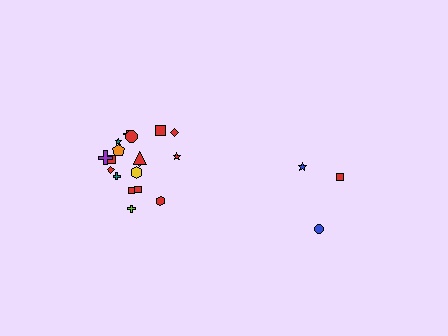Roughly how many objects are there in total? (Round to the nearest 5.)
Roughly 20 objects in total.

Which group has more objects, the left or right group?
The left group.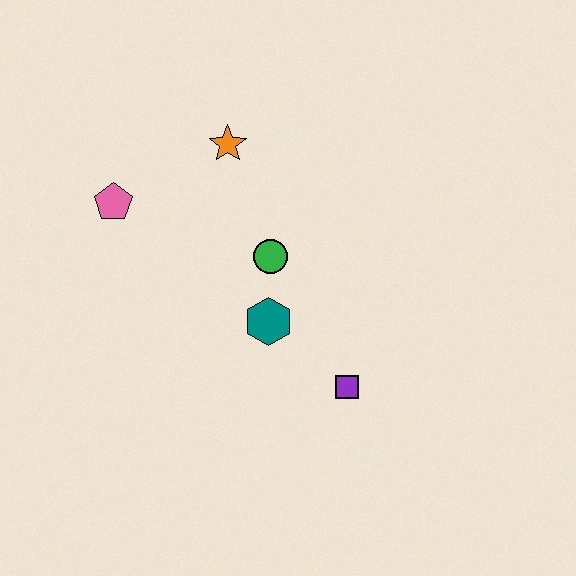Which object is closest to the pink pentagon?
The orange star is closest to the pink pentagon.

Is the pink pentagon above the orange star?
No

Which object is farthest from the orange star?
The purple square is farthest from the orange star.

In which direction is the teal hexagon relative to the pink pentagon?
The teal hexagon is to the right of the pink pentagon.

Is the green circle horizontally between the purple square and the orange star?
Yes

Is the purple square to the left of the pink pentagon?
No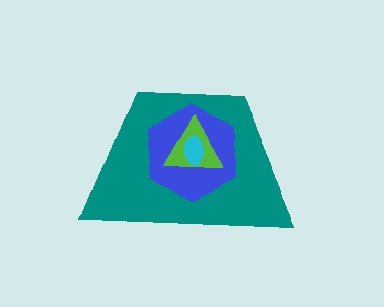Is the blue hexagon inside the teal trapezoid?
Yes.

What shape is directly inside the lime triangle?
The cyan ellipse.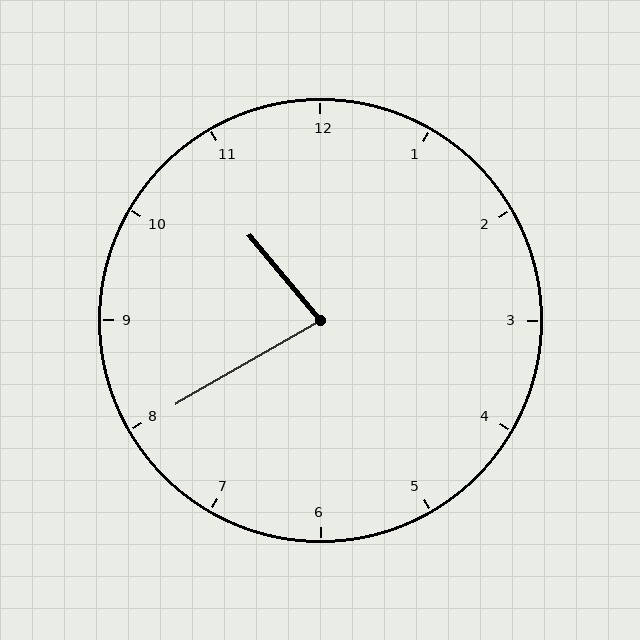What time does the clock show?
10:40.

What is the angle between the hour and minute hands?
Approximately 80 degrees.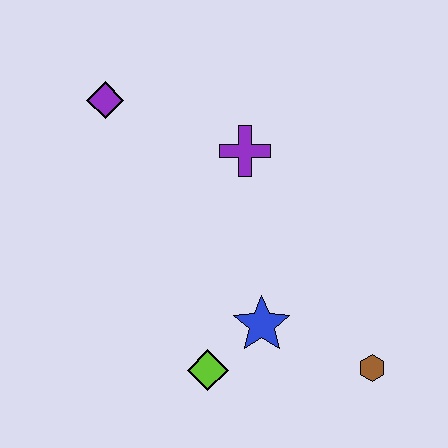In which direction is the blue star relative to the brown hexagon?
The blue star is to the left of the brown hexagon.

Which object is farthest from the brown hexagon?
The purple diamond is farthest from the brown hexagon.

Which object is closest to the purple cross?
The purple diamond is closest to the purple cross.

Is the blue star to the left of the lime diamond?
No